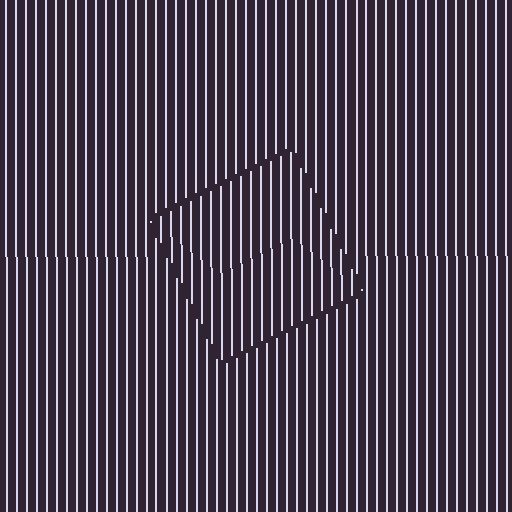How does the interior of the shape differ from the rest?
The interior of the shape contains the same grating, shifted by half a period — the contour is defined by the phase discontinuity where line-ends from the inner and outer gratings abut.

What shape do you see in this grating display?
An illusory square. The interior of the shape contains the same grating, shifted by half a period — the contour is defined by the phase discontinuity where line-ends from the inner and outer gratings abut.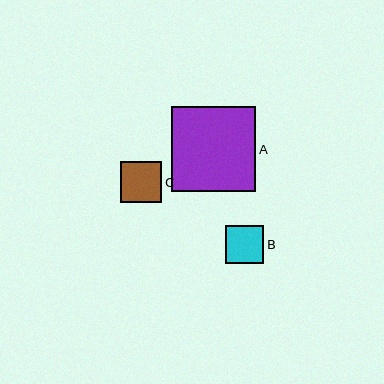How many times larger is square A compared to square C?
Square A is approximately 2.0 times the size of square C.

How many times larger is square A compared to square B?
Square A is approximately 2.2 times the size of square B.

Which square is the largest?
Square A is the largest with a size of approximately 84 pixels.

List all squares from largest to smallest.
From largest to smallest: A, C, B.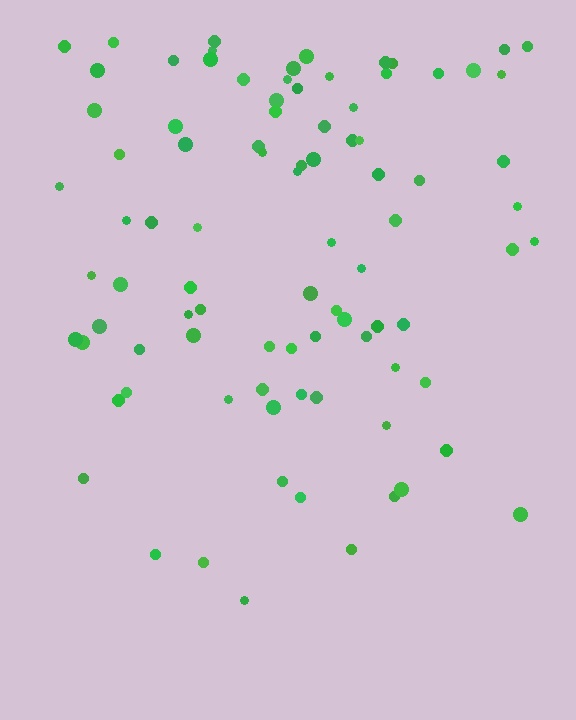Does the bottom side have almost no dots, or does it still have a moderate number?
Still a moderate number, just noticeably fewer than the top.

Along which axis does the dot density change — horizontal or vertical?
Vertical.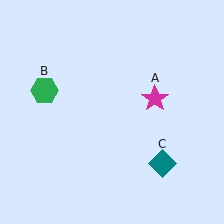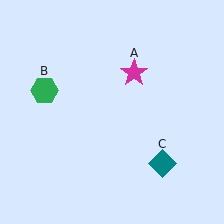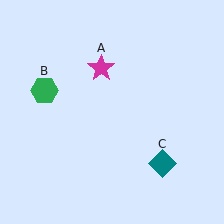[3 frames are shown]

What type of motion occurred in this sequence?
The magenta star (object A) rotated counterclockwise around the center of the scene.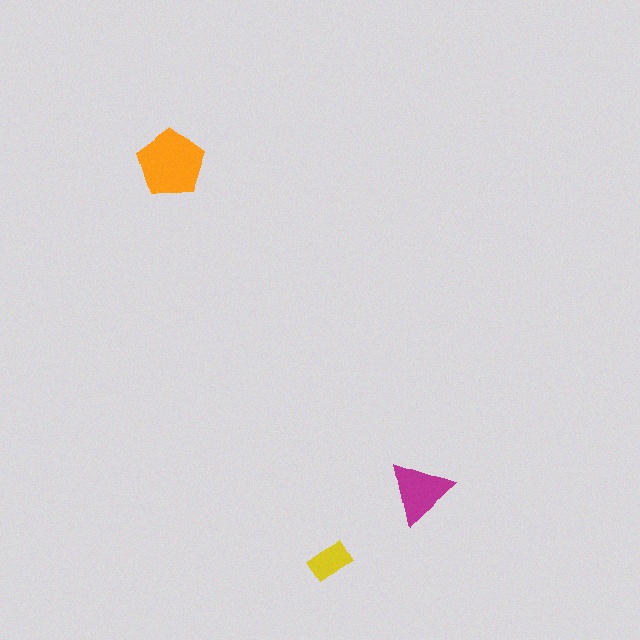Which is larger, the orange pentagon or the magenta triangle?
The orange pentagon.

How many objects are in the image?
There are 3 objects in the image.